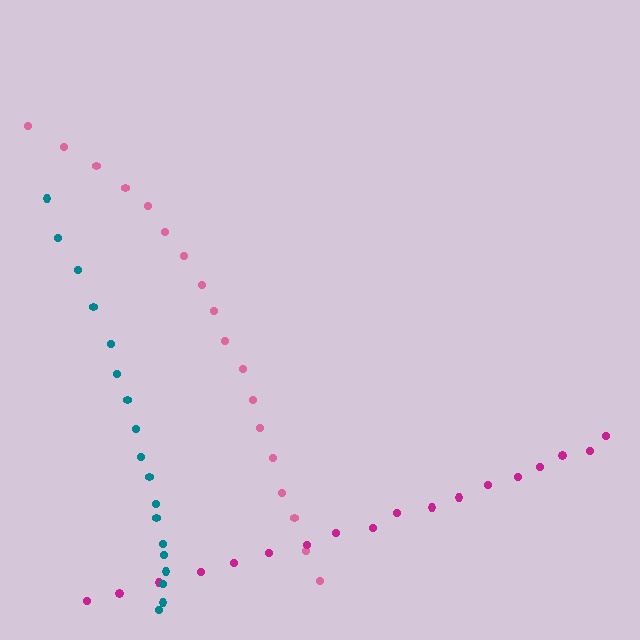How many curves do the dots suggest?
There are 3 distinct paths.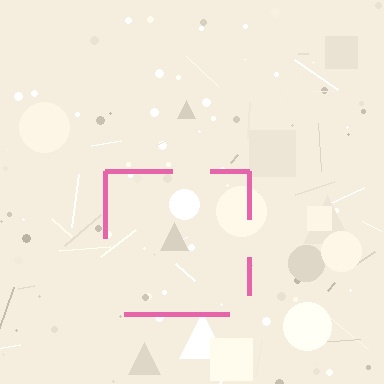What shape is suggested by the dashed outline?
The dashed outline suggests a square.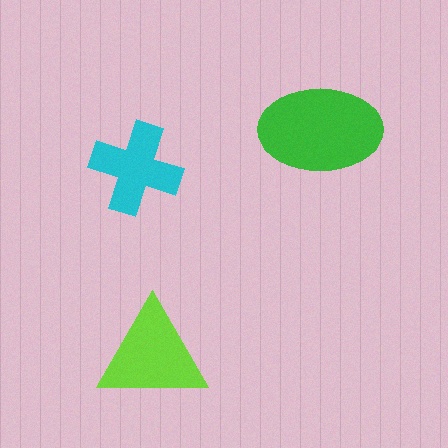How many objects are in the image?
There are 3 objects in the image.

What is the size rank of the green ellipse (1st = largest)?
1st.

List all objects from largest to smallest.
The green ellipse, the lime triangle, the cyan cross.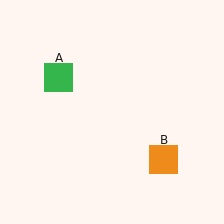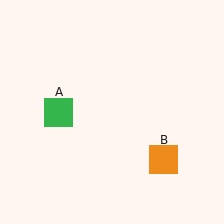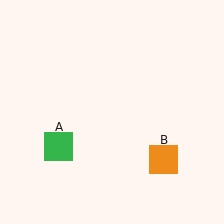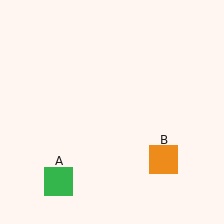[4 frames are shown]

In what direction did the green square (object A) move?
The green square (object A) moved down.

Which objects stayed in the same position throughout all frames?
Orange square (object B) remained stationary.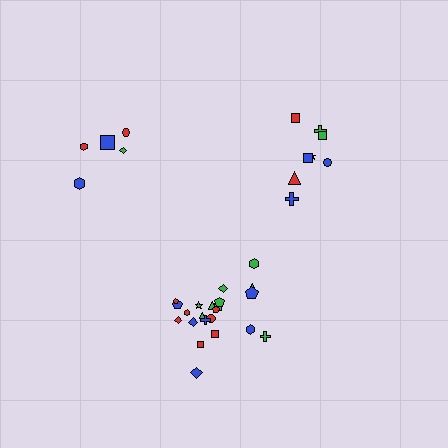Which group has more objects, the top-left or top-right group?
The top-right group.